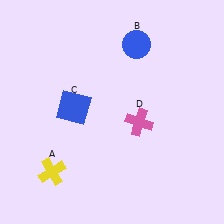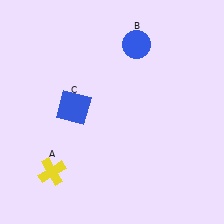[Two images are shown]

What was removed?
The pink cross (D) was removed in Image 2.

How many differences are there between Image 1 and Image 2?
There is 1 difference between the two images.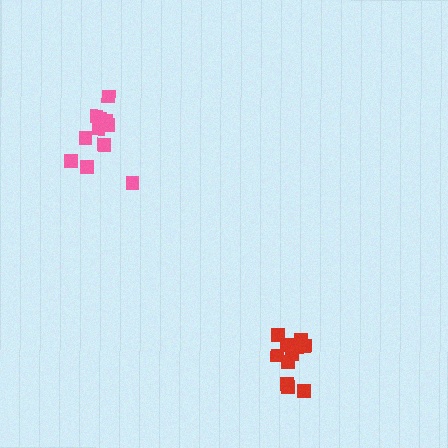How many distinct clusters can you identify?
There are 2 distinct clusters.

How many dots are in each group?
Group 1: 11 dots, Group 2: 11 dots (22 total).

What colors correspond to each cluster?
The clusters are colored: red, pink.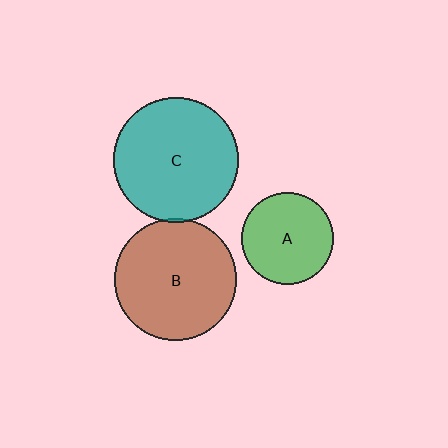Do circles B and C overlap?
Yes.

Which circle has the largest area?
Circle C (teal).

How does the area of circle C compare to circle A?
Approximately 1.8 times.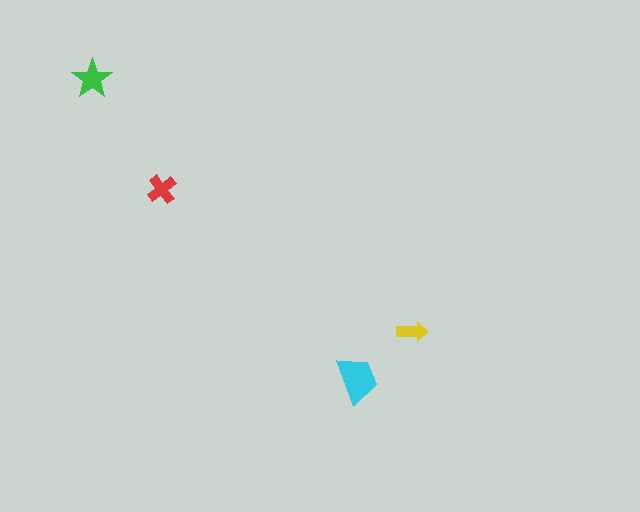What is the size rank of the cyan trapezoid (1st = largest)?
1st.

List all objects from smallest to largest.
The yellow arrow, the red cross, the green star, the cyan trapezoid.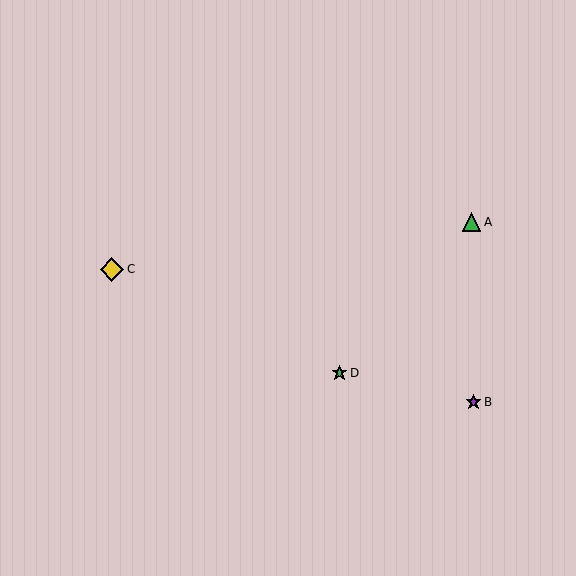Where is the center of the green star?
The center of the green star is at (340, 373).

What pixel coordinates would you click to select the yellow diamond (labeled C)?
Click at (112, 269) to select the yellow diamond C.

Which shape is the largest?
The yellow diamond (labeled C) is the largest.